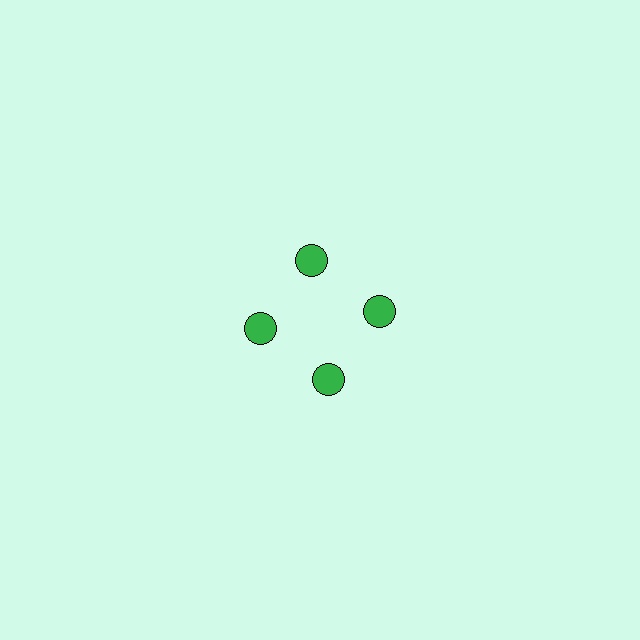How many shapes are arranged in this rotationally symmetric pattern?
There are 4 shapes, arranged in 4 groups of 1.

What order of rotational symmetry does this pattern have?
This pattern has 4-fold rotational symmetry.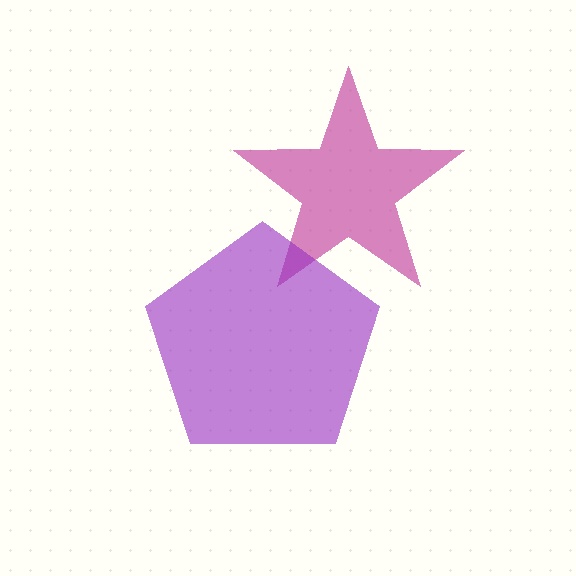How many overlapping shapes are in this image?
There are 2 overlapping shapes in the image.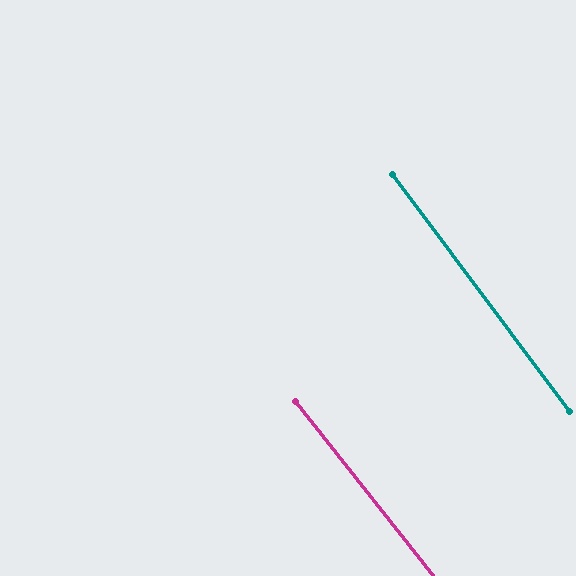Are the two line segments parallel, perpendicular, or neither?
Parallel — their directions differ by only 1.7°.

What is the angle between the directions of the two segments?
Approximately 2 degrees.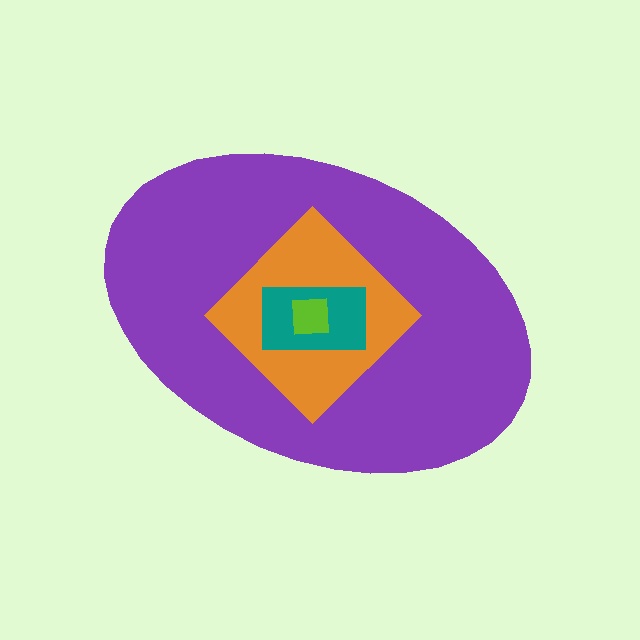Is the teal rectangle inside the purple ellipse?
Yes.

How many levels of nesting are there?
4.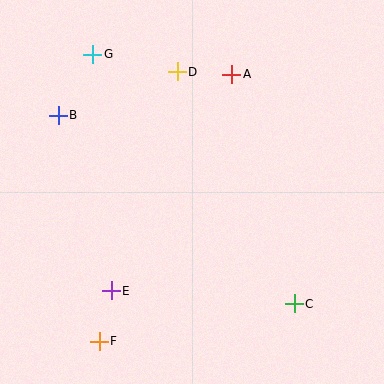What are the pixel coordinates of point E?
Point E is at (111, 291).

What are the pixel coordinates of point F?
Point F is at (99, 341).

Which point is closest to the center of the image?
Point D at (177, 72) is closest to the center.